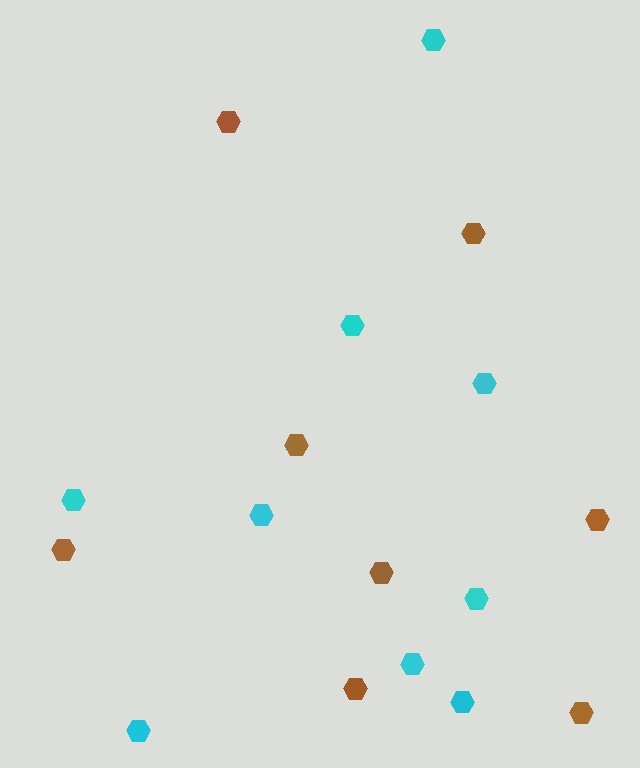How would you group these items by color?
There are 2 groups: one group of brown hexagons (8) and one group of cyan hexagons (9).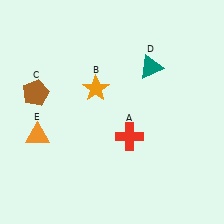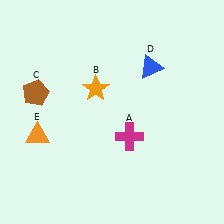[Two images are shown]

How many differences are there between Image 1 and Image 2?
There are 2 differences between the two images.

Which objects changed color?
A changed from red to magenta. D changed from teal to blue.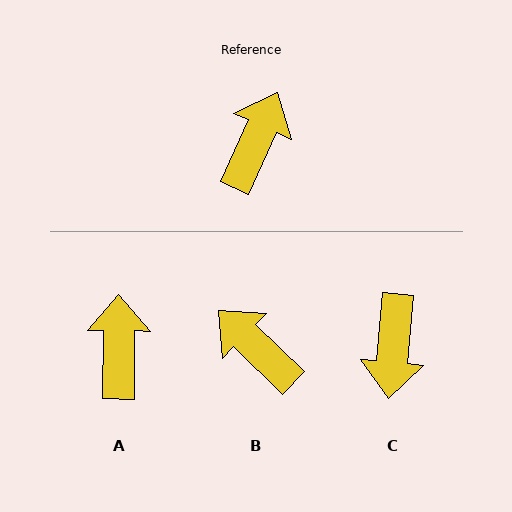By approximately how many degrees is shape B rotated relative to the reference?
Approximately 70 degrees counter-clockwise.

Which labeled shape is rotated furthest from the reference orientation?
C, about 161 degrees away.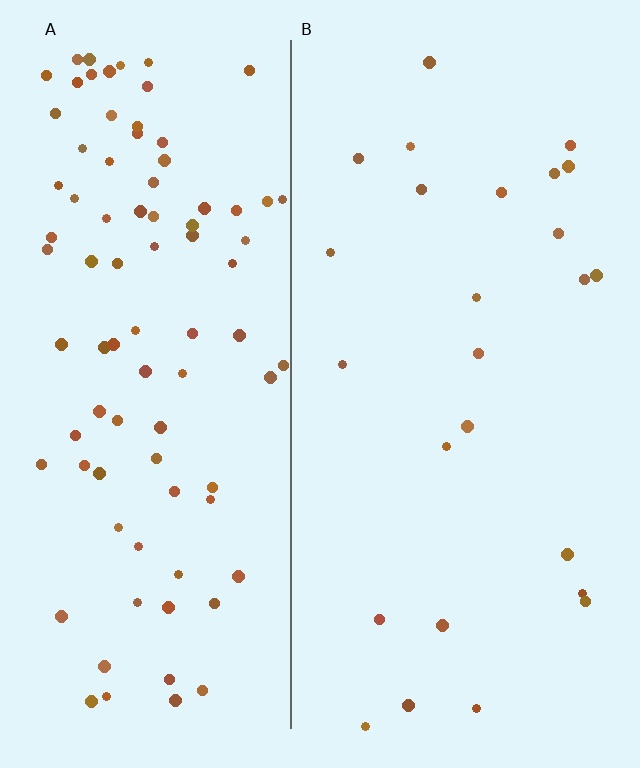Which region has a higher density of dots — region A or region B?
A (the left).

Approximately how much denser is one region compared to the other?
Approximately 3.6× — region A over region B.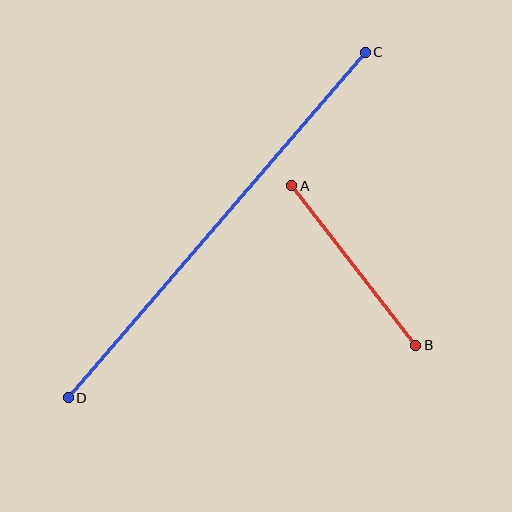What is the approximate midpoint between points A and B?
The midpoint is at approximately (354, 265) pixels.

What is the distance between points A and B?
The distance is approximately 202 pixels.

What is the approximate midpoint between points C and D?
The midpoint is at approximately (217, 225) pixels.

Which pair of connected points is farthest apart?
Points C and D are farthest apart.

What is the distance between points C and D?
The distance is approximately 456 pixels.